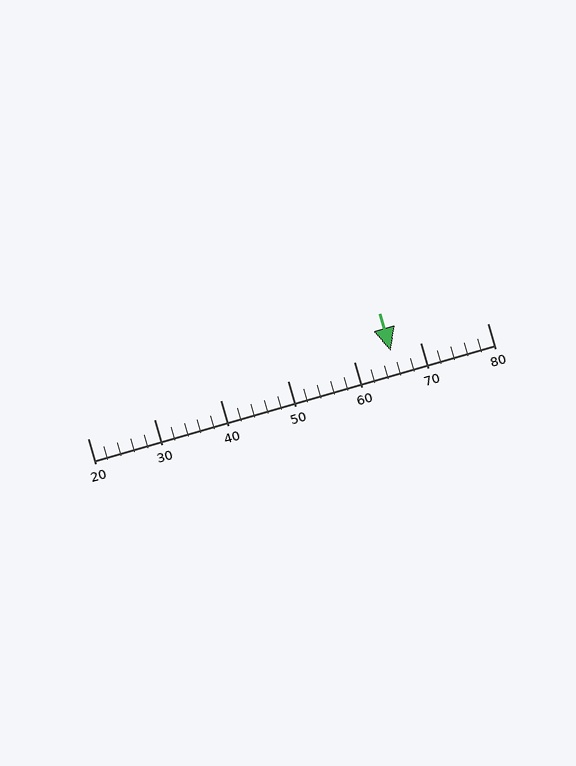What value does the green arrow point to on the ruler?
The green arrow points to approximately 66.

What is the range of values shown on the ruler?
The ruler shows values from 20 to 80.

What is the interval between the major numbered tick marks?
The major tick marks are spaced 10 units apart.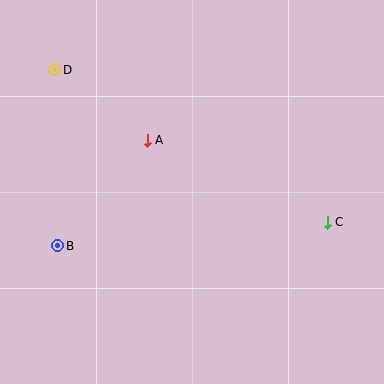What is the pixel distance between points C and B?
The distance between C and B is 271 pixels.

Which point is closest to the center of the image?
Point A at (147, 140) is closest to the center.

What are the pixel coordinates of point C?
Point C is at (327, 222).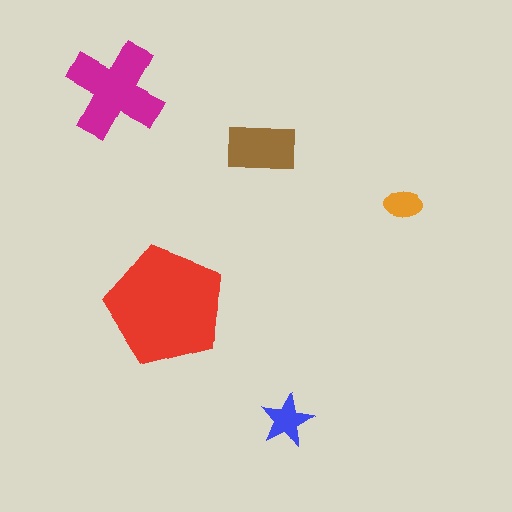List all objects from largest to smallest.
The red pentagon, the magenta cross, the brown rectangle, the blue star, the orange ellipse.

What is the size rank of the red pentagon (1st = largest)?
1st.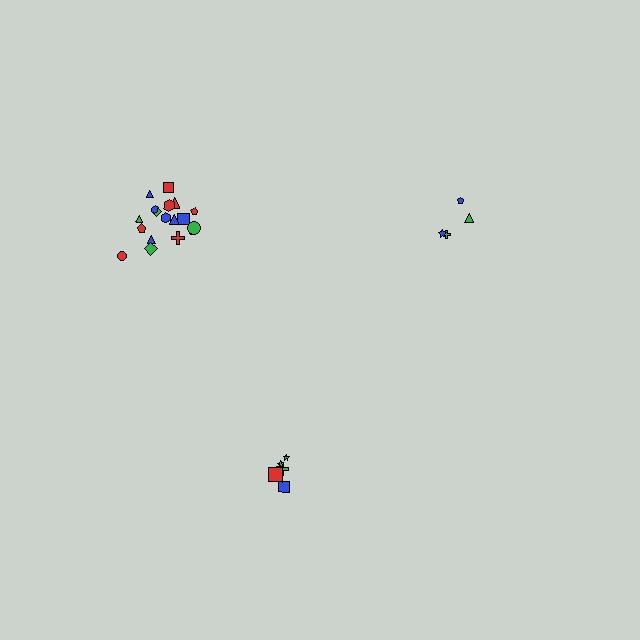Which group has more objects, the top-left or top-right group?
The top-left group.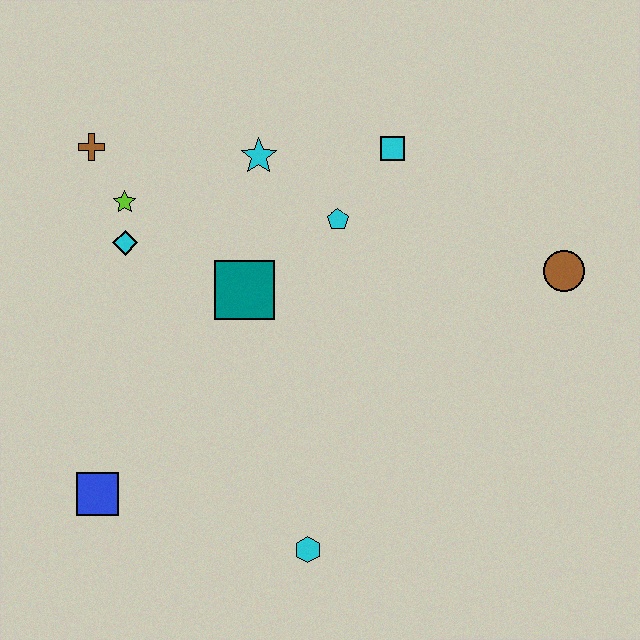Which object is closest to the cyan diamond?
The lime star is closest to the cyan diamond.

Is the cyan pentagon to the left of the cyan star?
No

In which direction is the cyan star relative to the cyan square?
The cyan star is to the left of the cyan square.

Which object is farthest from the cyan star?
The cyan hexagon is farthest from the cyan star.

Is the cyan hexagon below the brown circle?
Yes